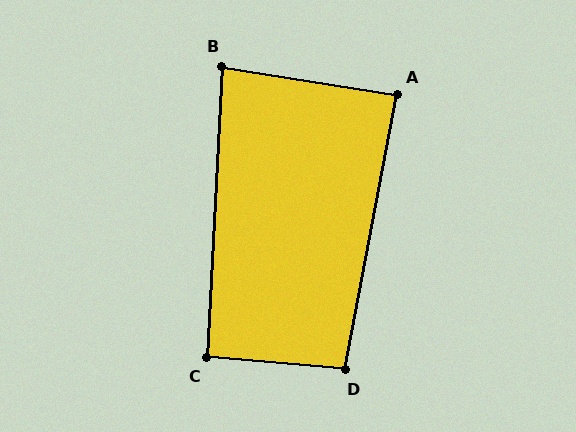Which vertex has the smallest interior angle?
B, at approximately 84 degrees.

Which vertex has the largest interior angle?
D, at approximately 96 degrees.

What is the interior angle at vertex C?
Approximately 92 degrees (approximately right).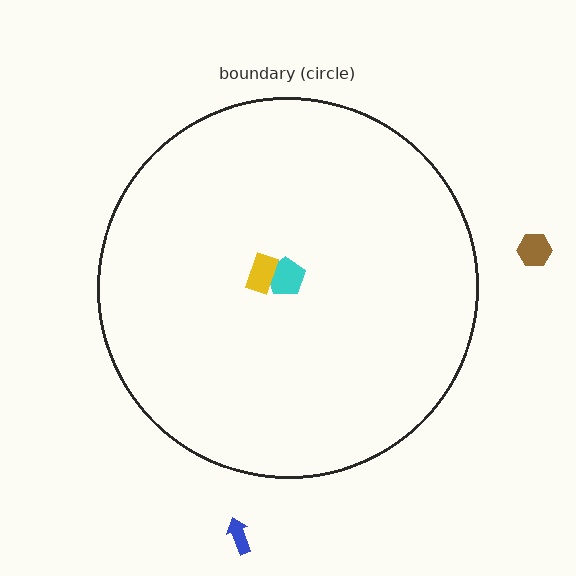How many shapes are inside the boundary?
2 inside, 2 outside.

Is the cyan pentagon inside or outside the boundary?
Inside.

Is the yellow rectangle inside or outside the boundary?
Inside.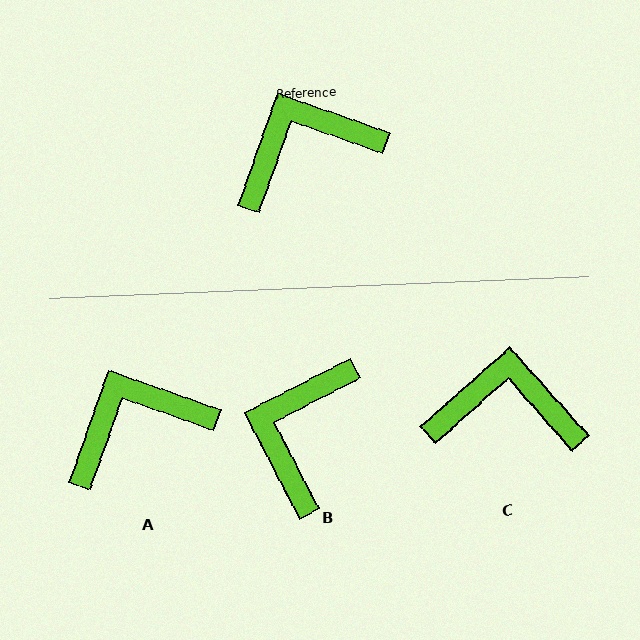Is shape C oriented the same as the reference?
No, it is off by about 29 degrees.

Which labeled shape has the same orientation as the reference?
A.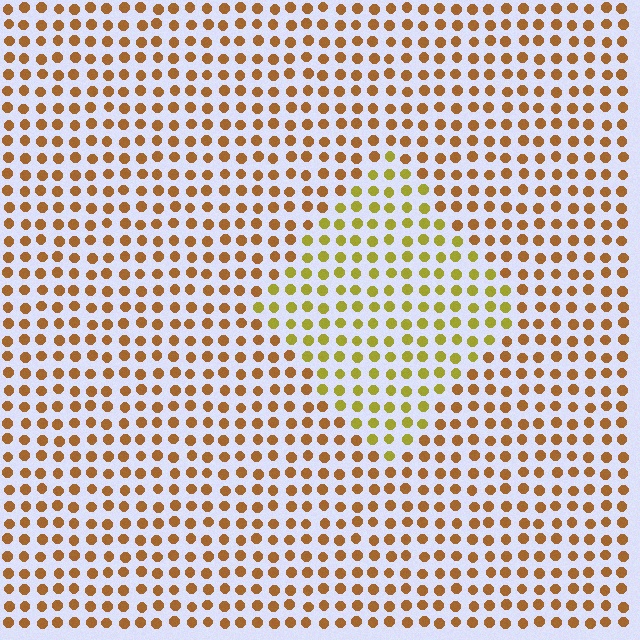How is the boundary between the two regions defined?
The boundary is defined purely by a slight shift in hue (about 34 degrees). Spacing, size, and orientation are identical on both sides.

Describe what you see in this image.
The image is filled with small brown elements in a uniform arrangement. A diamond-shaped region is visible where the elements are tinted to a slightly different hue, forming a subtle color boundary.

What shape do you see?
I see a diamond.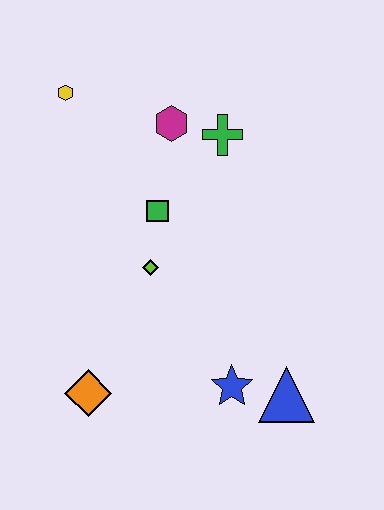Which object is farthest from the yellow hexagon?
The blue triangle is farthest from the yellow hexagon.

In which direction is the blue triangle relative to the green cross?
The blue triangle is below the green cross.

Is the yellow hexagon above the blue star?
Yes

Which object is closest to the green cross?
The magenta hexagon is closest to the green cross.